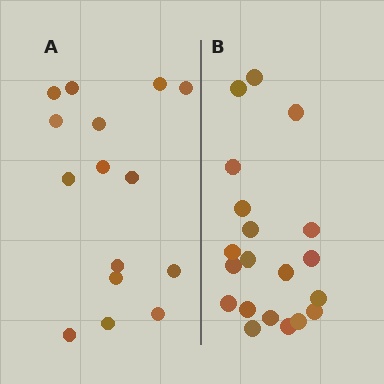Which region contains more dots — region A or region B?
Region B (the right region) has more dots.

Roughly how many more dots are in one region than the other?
Region B has about 5 more dots than region A.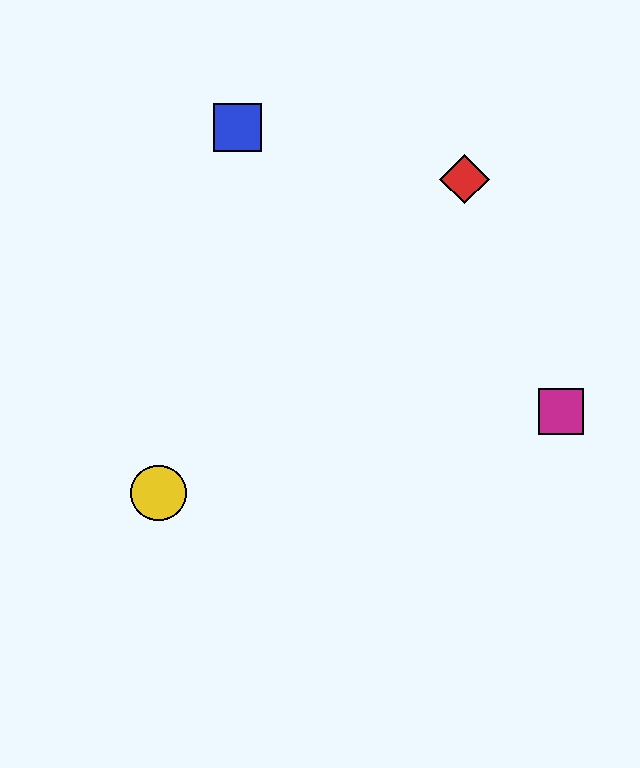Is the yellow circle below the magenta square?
Yes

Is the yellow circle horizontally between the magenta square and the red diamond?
No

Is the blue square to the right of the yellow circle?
Yes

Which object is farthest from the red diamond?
The yellow circle is farthest from the red diamond.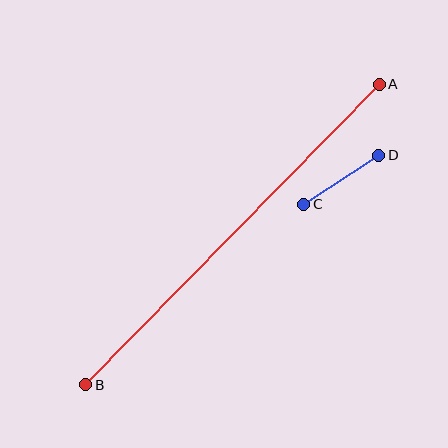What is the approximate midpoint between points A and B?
The midpoint is at approximately (233, 235) pixels.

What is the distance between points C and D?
The distance is approximately 90 pixels.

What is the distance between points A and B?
The distance is approximately 420 pixels.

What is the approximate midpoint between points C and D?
The midpoint is at approximately (341, 180) pixels.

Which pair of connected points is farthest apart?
Points A and B are farthest apart.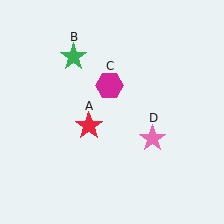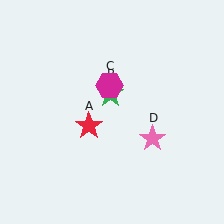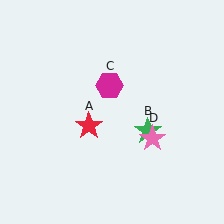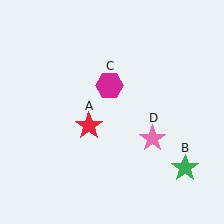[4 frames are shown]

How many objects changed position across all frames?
1 object changed position: green star (object B).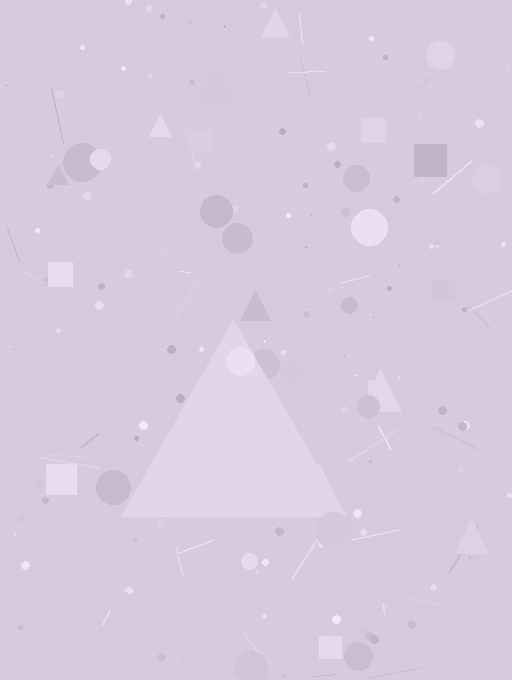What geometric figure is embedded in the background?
A triangle is embedded in the background.